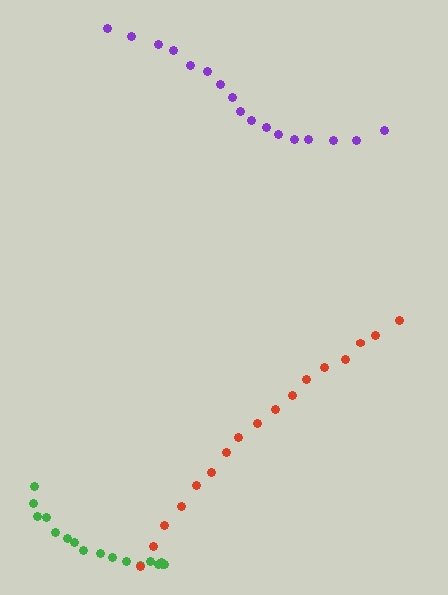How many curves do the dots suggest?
There are 3 distinct paths.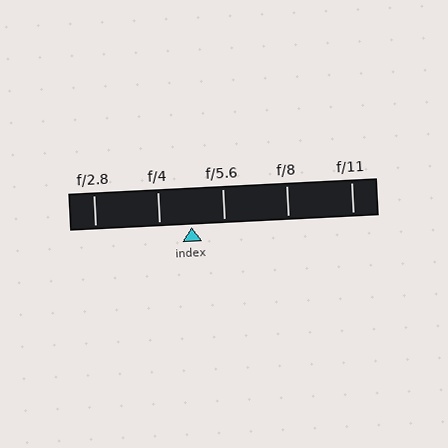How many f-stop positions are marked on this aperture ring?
There are 5 f-stop positions marked.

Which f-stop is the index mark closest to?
The index mark is closest to f/5.6.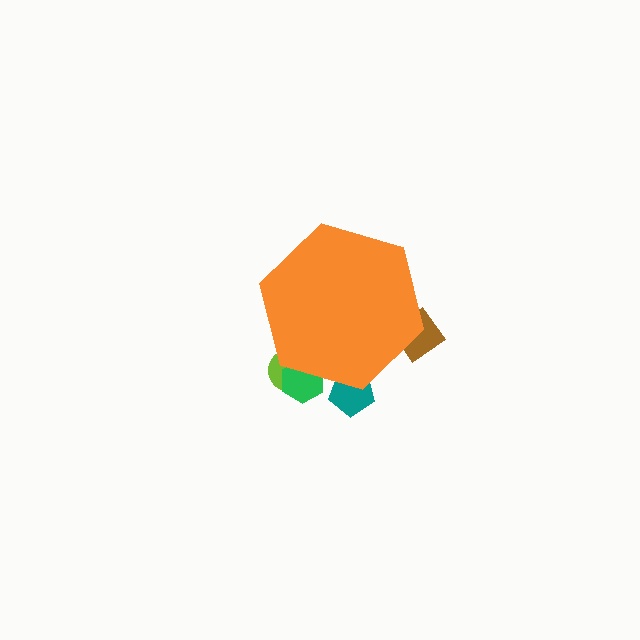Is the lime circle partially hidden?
Yes, the lime circle is partially hidden behind the orange hexagon.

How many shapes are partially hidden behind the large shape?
4 shapes are partially hidden.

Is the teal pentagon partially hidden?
Yes, the teal pentagon is partially hidden behind the orange hexagon.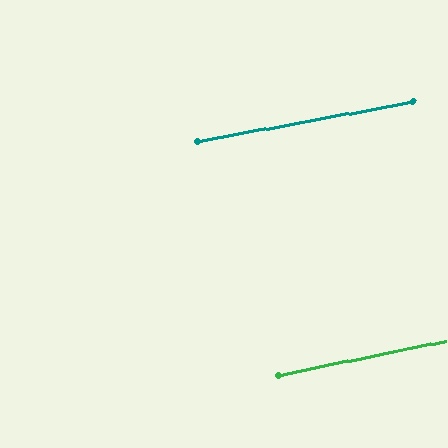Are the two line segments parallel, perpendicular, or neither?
Parallel — their directions differ by only 1.4°.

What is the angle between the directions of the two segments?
Approximately 1 degree.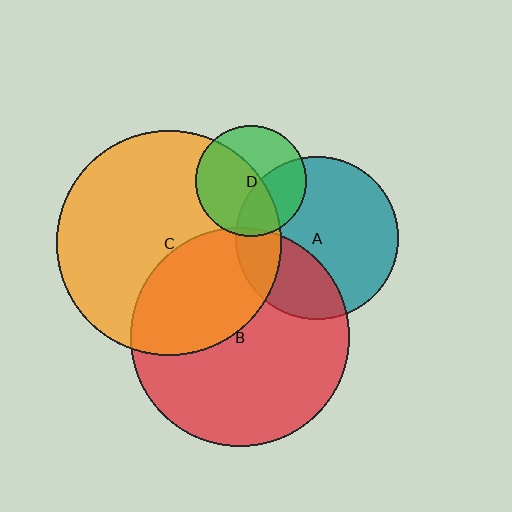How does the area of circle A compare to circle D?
Approximately 2.2 times.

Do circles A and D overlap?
Yes.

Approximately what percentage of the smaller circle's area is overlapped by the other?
Approximately 35%.